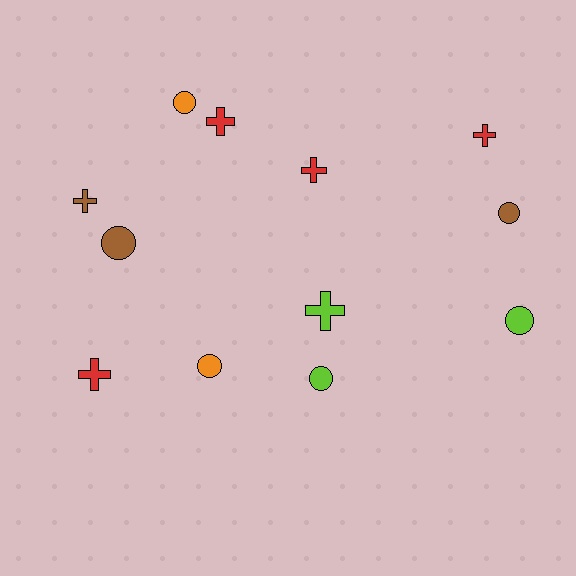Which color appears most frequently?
Red, with 4 objects.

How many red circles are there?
There are no red circles.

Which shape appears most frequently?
Cross, with 6 objects.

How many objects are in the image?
There are 12 objects.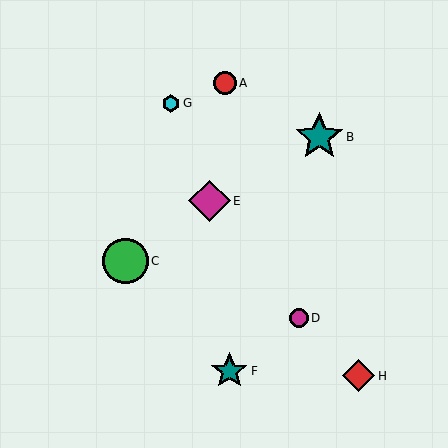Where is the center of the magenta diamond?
The center of the magenta diamond is at (209, 201).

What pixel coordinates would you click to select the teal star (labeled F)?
Click at (229, 371) to select the teal star F.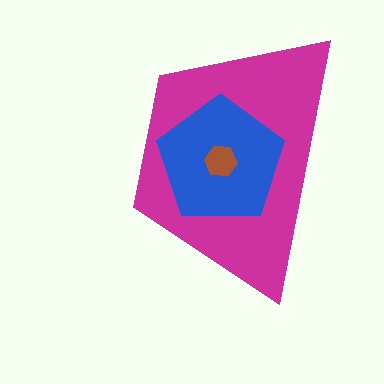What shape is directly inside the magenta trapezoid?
The blue pentagon.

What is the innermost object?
The brown hexagon.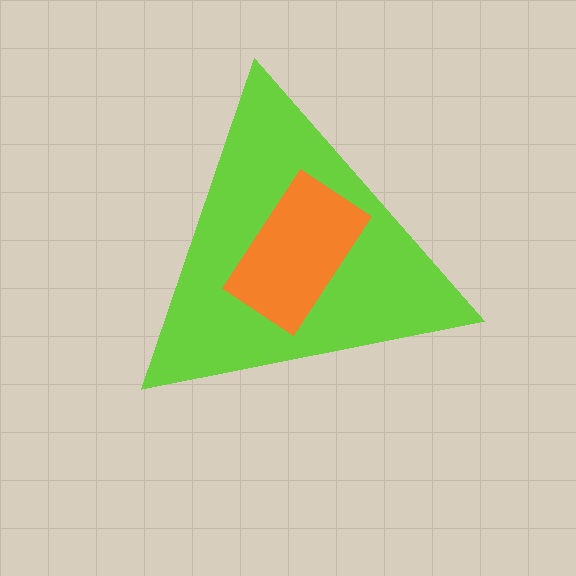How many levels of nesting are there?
2.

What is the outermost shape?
The lime triangle.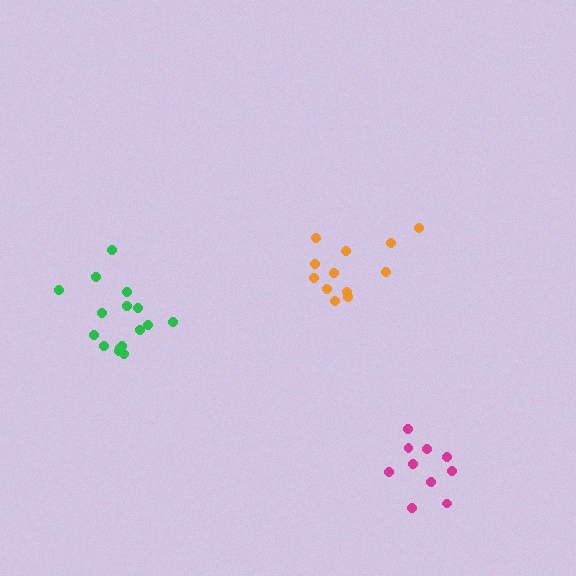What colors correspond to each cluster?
The clusters are colored: orange, magenta, green.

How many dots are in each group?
Group 1: 12 dots, Group 2: 10 dots, Group 3: 16 dots (38 total).